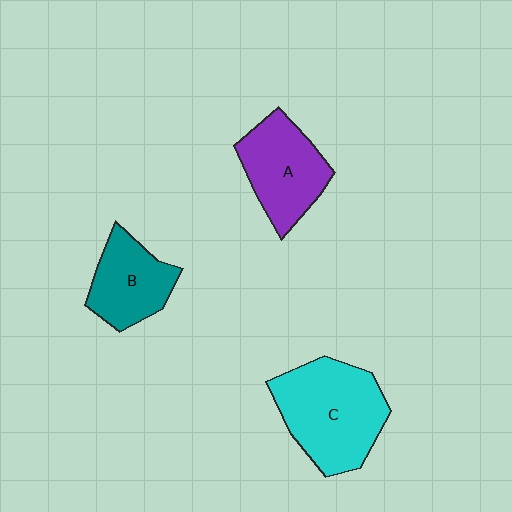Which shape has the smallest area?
Shape B (teal).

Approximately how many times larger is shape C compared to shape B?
Approximately 1.6 times.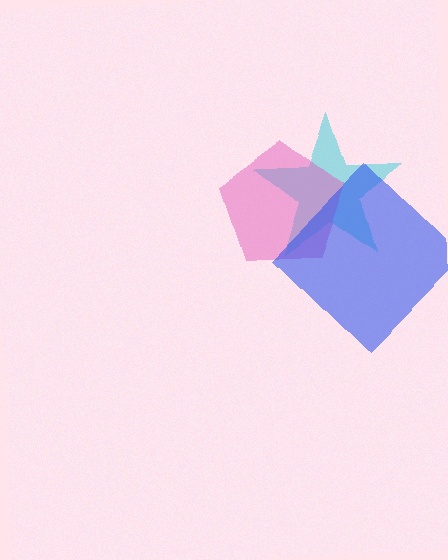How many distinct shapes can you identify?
There are 3 distinct shapes: a cyan star, a pink pentagon, a blue diamond.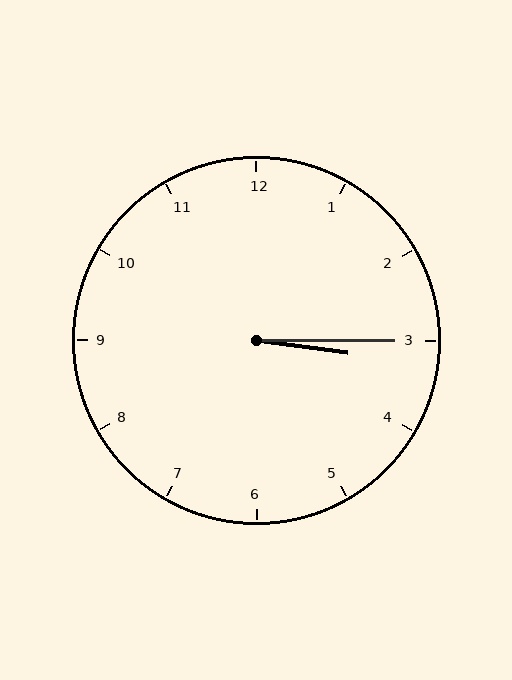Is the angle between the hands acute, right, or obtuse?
It is acute.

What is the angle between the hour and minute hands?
Approximately 8 degrees.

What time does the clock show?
3:15.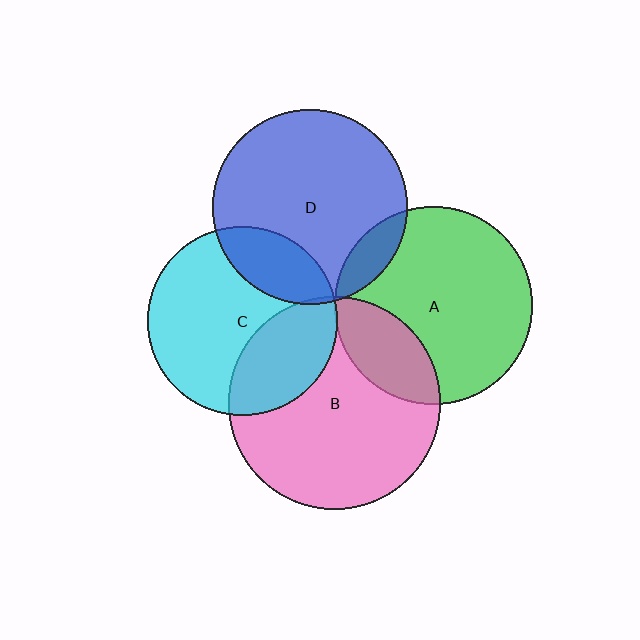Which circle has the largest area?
Circle B (pink).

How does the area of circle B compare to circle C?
Approximately 1.3 times.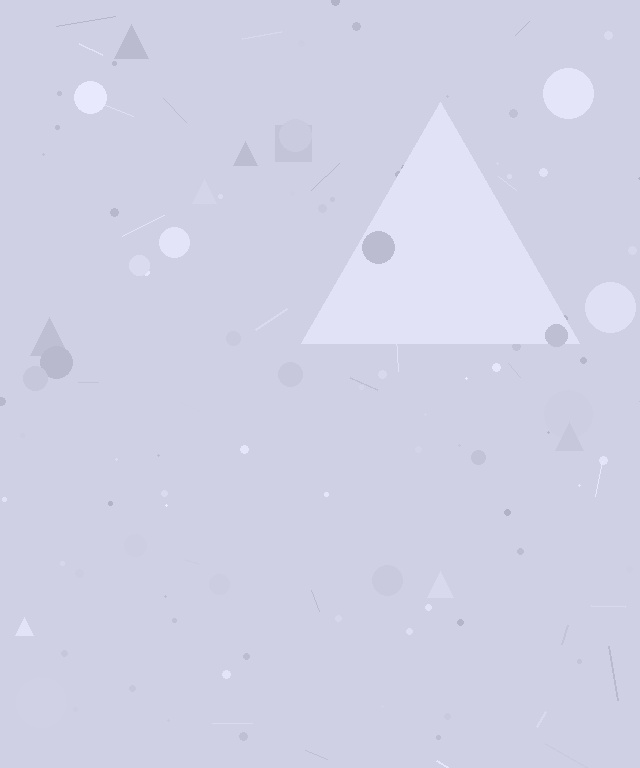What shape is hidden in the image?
A triangle is hidden in the image.